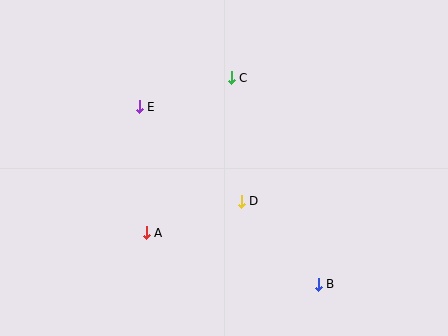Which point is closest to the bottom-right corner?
Point B is closest to the bottom-right corner.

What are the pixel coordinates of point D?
Point D is at (241, 201).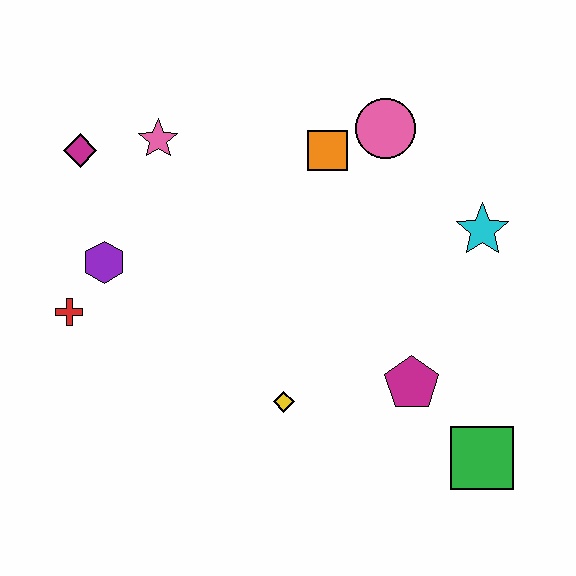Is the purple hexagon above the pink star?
No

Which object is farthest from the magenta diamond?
The green square is farthest from the magenta diamond.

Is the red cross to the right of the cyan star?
No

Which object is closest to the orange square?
The pink circle is closest to the orange square.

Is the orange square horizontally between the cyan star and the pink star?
Yes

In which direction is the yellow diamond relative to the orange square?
The yellow diamond is below the orange square.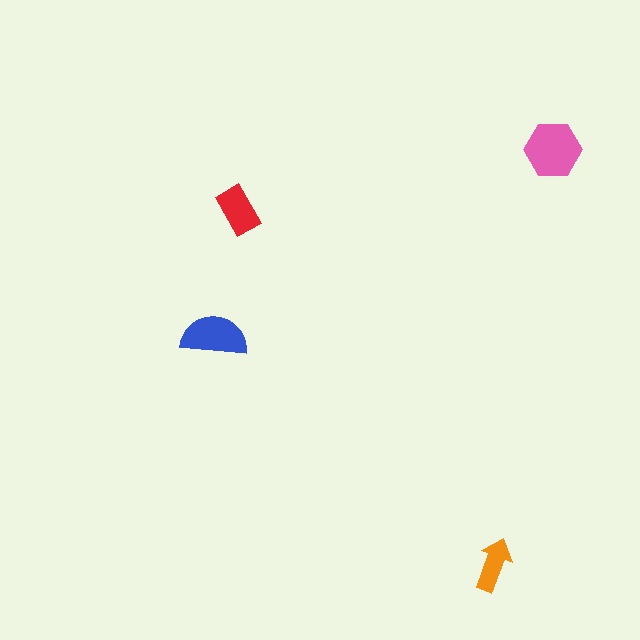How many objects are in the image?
There are 4 objects in the image.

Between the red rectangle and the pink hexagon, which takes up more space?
The pink hexagon.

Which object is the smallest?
The orange arrow.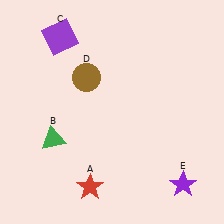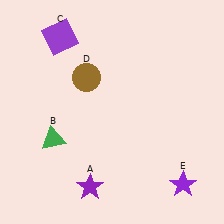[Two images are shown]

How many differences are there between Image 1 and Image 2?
There is 1 difference between the two images.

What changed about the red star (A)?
In Image 1, A is red. In Image 2, it changed to purple.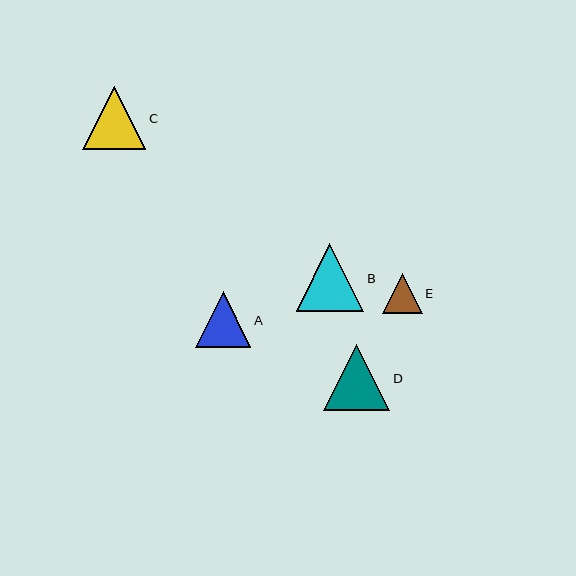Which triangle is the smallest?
Triangle E is the smallest with a size of approximately 40 pixels.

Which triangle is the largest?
Triangle B is the largest with a size of approximately 68 pixels.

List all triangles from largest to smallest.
From largest to smallest: B, D, C, A, E.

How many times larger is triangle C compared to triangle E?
Triangle C is approximately 1.6 times the size of triangle E.